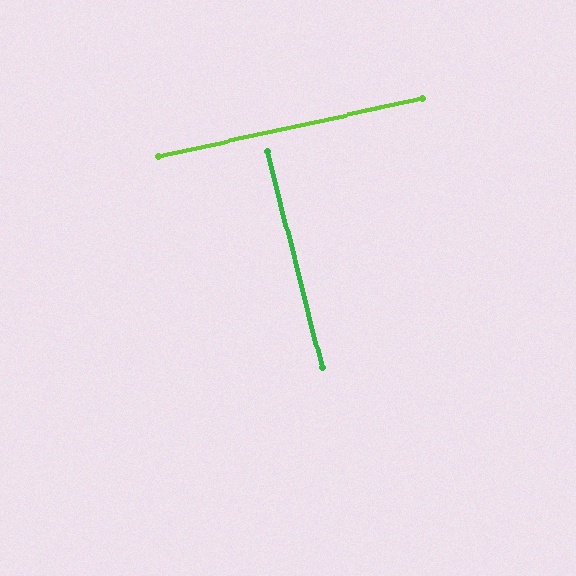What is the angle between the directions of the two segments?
Approximately 88 degrees.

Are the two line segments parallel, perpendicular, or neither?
Perpendicular — they meet at approximately 88°.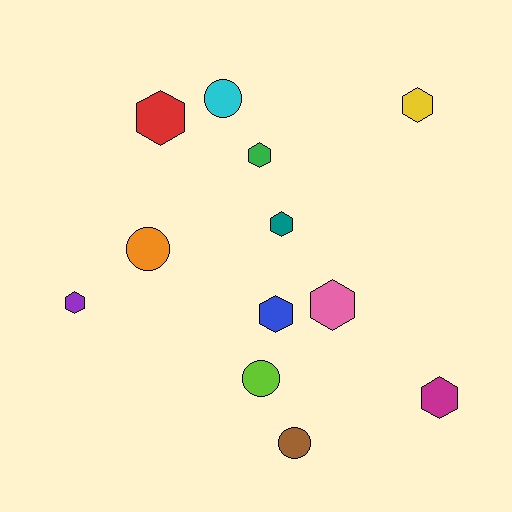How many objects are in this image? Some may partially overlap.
There are 12 objects.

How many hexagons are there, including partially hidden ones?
There are 8 hexagons.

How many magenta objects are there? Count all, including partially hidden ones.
There is 1 magenta object.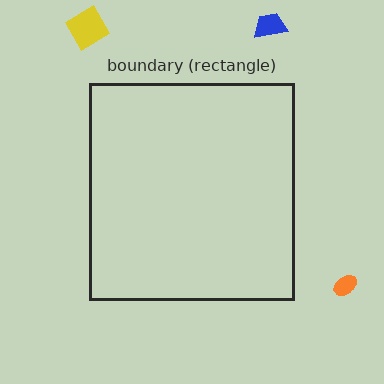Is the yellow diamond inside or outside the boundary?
Outside.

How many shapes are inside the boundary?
0 inside, 3 outside.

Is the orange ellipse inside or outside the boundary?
Outside.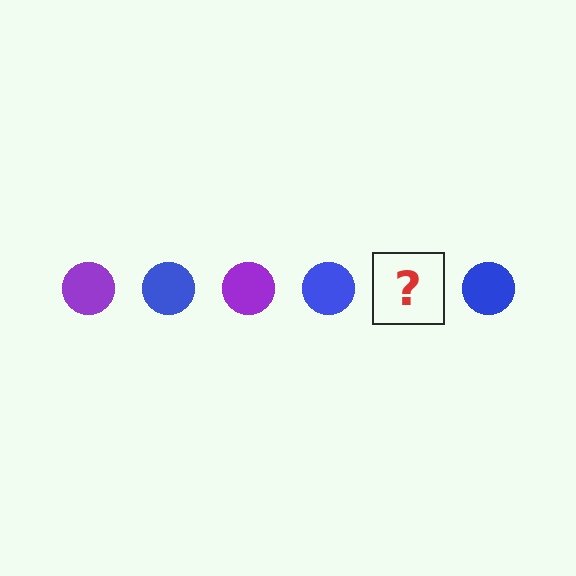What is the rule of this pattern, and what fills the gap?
The rule is that the pattern cycles through purple, blue circles. The gap should be filled with a purple circle.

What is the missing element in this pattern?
The missing element is a purple circle.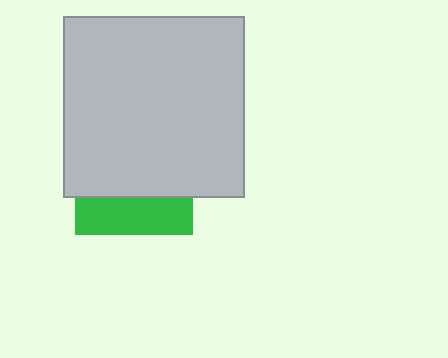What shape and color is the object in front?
The object in front is a light gray square.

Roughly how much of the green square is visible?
A small part of it is visible (roughly 32%).